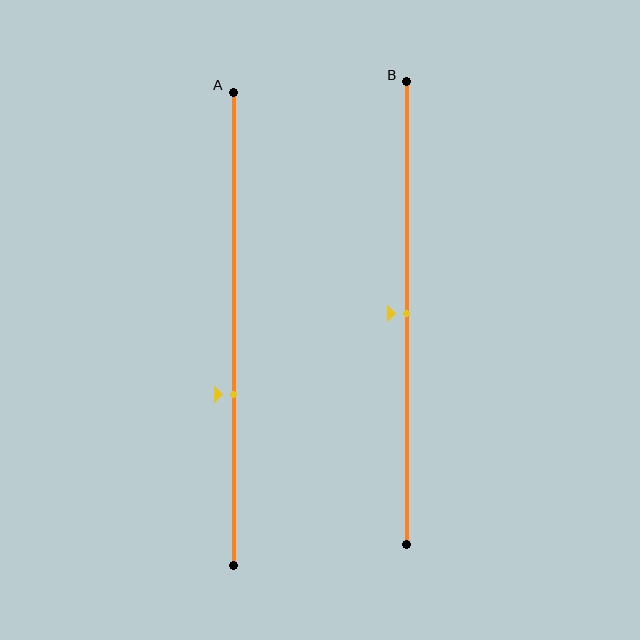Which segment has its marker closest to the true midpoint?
Segment B has its marker closest to the true midpoint.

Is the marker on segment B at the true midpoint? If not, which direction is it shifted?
Yes, the marker on segment B is at the true midpoint.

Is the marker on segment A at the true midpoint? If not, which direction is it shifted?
No, the marker on segment A is shifted downward by about 14% of the segment length.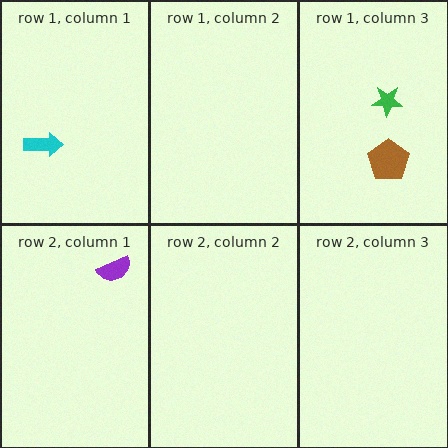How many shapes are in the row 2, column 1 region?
1.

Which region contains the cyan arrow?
The row 1, column 1 region.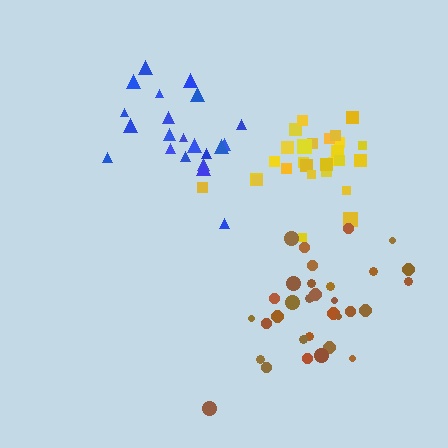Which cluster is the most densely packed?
Yellow.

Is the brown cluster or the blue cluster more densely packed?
Blue.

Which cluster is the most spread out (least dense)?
Brown.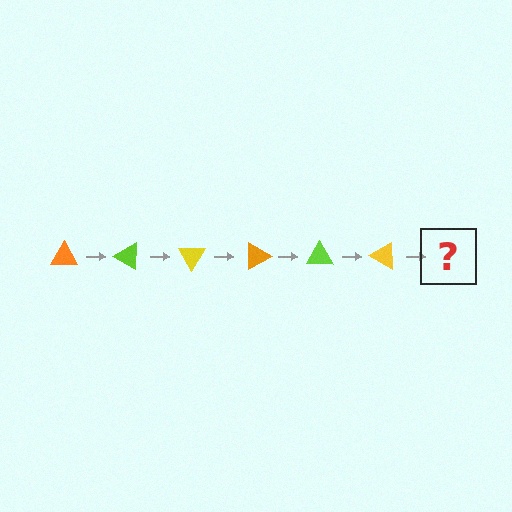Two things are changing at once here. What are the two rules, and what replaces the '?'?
The two rules are that it rotates 30 degrees each step and the color cycles through orange, lime, and yellow. The '?' should be an orange triangle, rotated 180 degrees from the start.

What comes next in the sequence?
The next element should be an orange triangle, rotated 180 degrees from the start.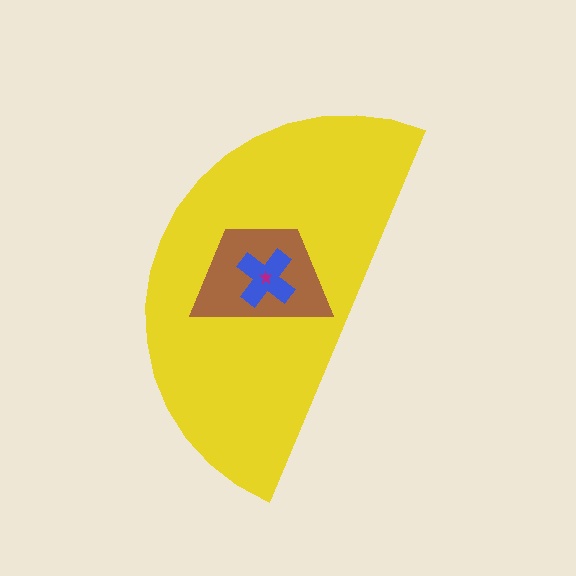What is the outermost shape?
The yellow semicircle.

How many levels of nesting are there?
4.